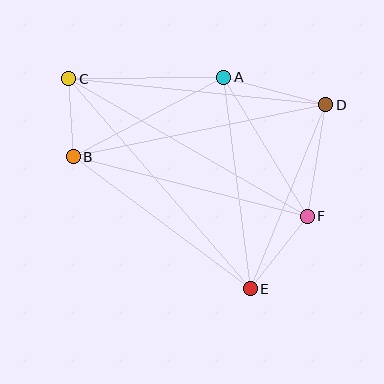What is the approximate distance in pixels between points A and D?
The distance between A and D is approximately 106 pixels.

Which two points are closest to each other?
Points B and C are closest to each other.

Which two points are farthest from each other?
Points C and E are farthest from each other.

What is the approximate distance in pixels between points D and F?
The distance between D and F is approximately 113 pixels.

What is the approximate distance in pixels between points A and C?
The distance between A and C is approximately 155 pixels.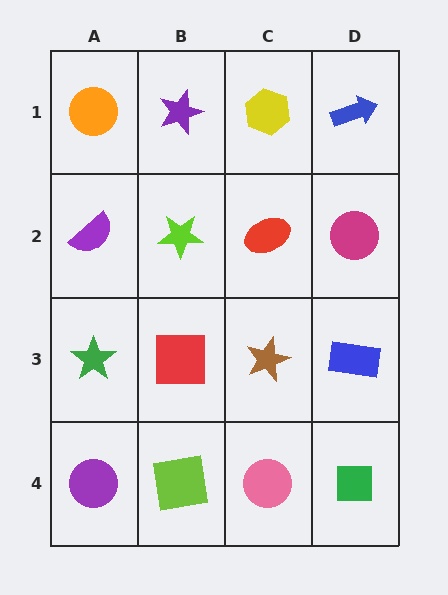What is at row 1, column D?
A blue arrow.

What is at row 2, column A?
A purple semicircle.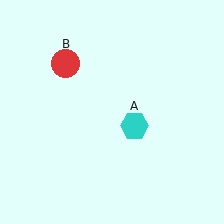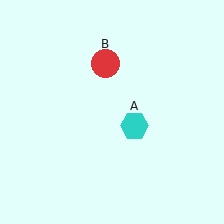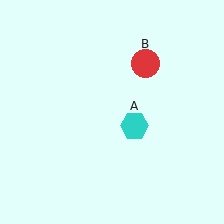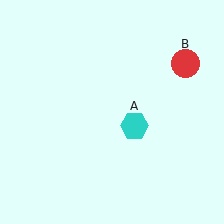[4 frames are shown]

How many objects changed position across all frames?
1 object changed position: red circle (object B).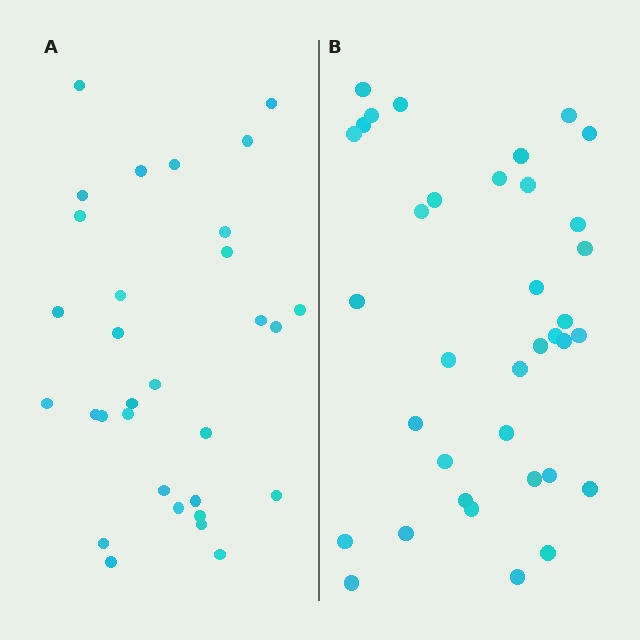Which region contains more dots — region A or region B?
Region B (the right region) has more dots.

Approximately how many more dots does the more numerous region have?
Region B has about 5 more dots than region A.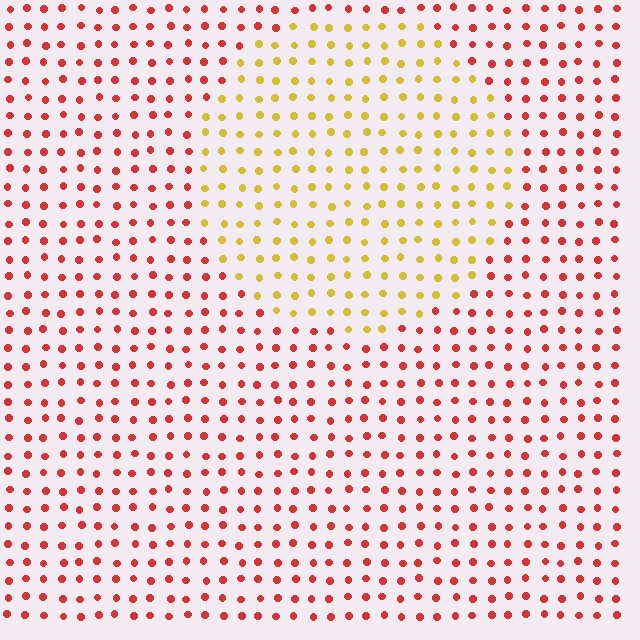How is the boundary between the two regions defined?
The boundary is defined purely by a slight shift in hue (about 54 degrees). Spacing, size, and orientation are identical on both sides.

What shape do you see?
I see a circle.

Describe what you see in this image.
The image is filled with small red elements in a uniform arrangement. A circle-shaped region is visible where the elements are tinted to a slightly different hue, forming a subtle color boundary.